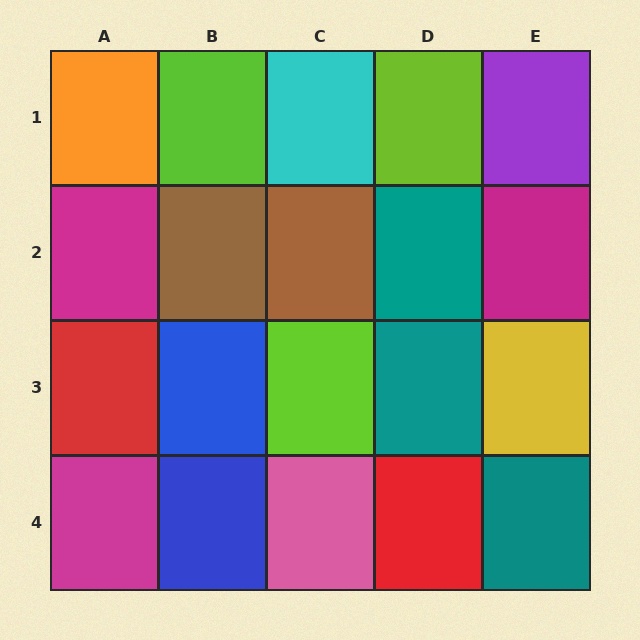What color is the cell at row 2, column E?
Magenta.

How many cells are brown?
2 cells are brown.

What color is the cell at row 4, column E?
Teal.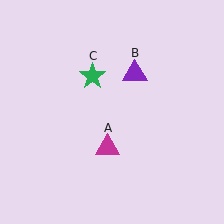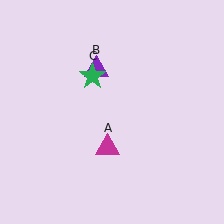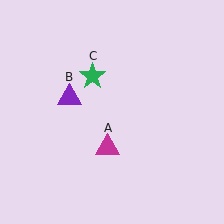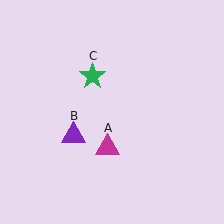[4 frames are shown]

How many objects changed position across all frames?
1 object changed position: purple triangle (object B).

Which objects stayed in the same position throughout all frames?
Magenta triangle (object A) and green star (object C) remained stationary.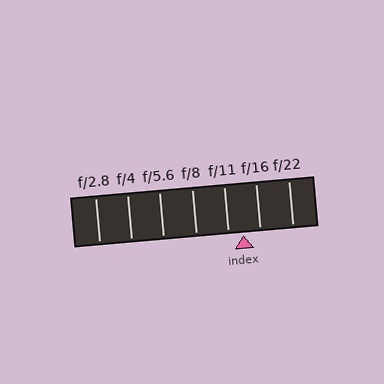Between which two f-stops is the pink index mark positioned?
The index mark is between f/11 and f/16.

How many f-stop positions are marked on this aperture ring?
There are 7 f-stop positions marked.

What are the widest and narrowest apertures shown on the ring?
The widest aperture shown is f/2.8 and the narrowest is f/22.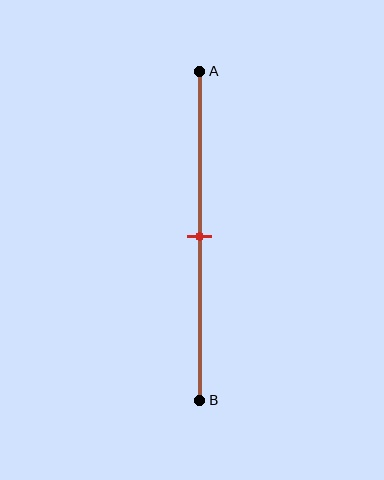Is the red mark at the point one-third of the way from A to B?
No, the mark is at about 50% from A, not at the 33% one-third point.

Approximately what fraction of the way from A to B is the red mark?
The red mark is approximately 50% of the way from A to B.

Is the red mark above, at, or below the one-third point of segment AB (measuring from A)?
The red mark is below the one-third point of segment AB.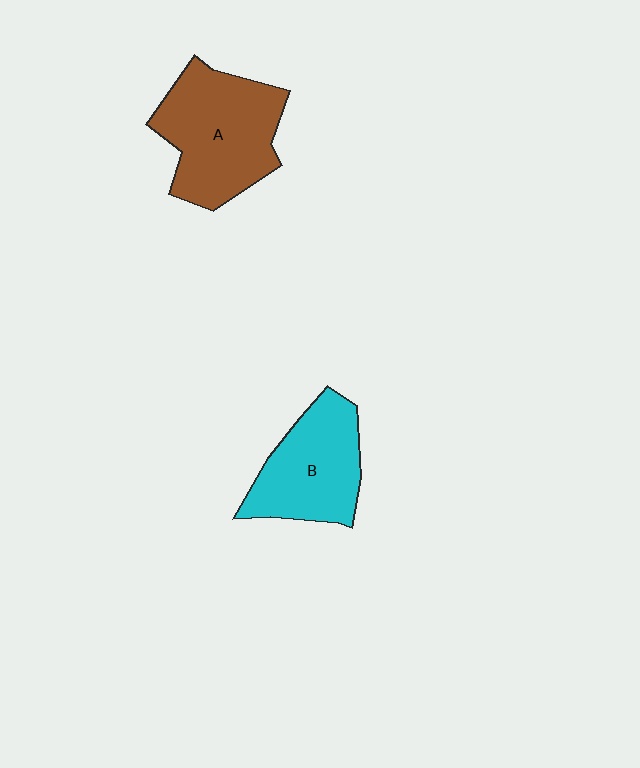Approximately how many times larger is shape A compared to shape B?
Approximately 1.2 times.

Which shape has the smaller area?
Shape B (cyan).